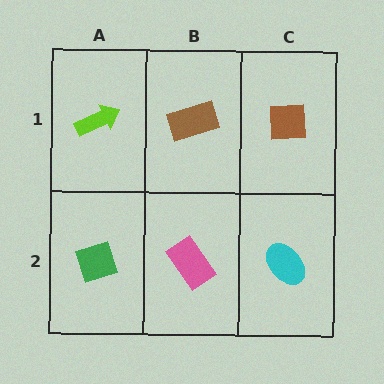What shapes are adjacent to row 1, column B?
A pink rectangle (row 2, column B), a lime arrow (row 1, column A), a brown square (row 1, column C).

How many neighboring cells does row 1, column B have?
3.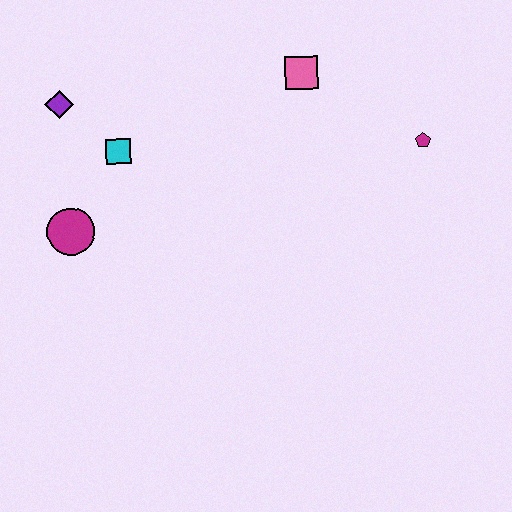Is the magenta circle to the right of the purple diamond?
Yes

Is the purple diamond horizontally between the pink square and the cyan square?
No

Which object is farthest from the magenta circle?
The magenta pentagon is farthest from the magenta circle.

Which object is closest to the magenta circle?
The cyan square is closest to the magenta circle.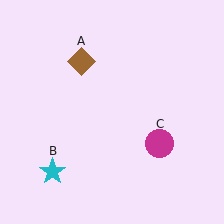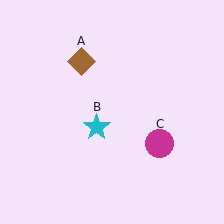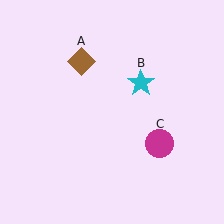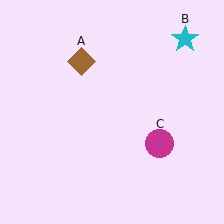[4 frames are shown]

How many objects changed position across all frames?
1 object changed position: cyan star (object B).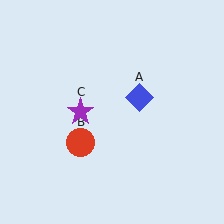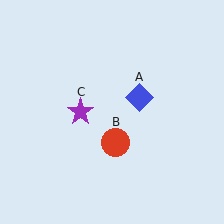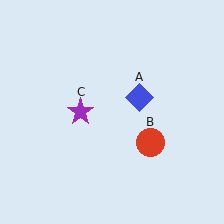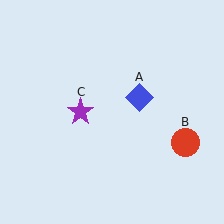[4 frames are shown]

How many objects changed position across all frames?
1 object changed position: red circle (object B).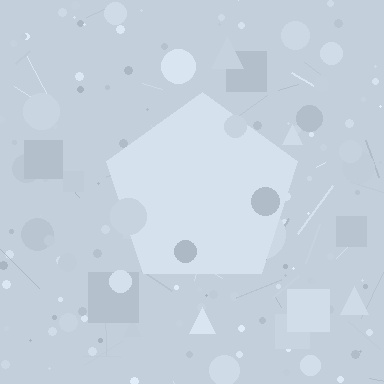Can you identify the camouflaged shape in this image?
The camouflaged shape is a pentagon.